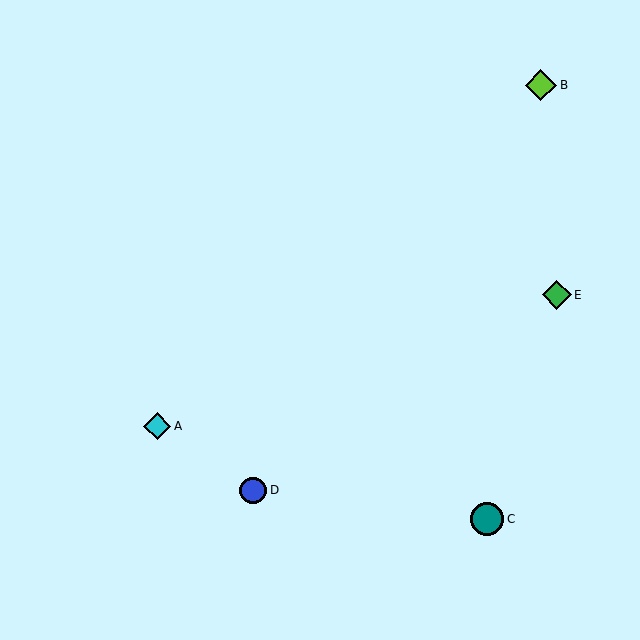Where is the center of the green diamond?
The center of the green diamond is at (557, 295).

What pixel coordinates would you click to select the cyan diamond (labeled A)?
Click at (157, 426) to select the cyan diamond A.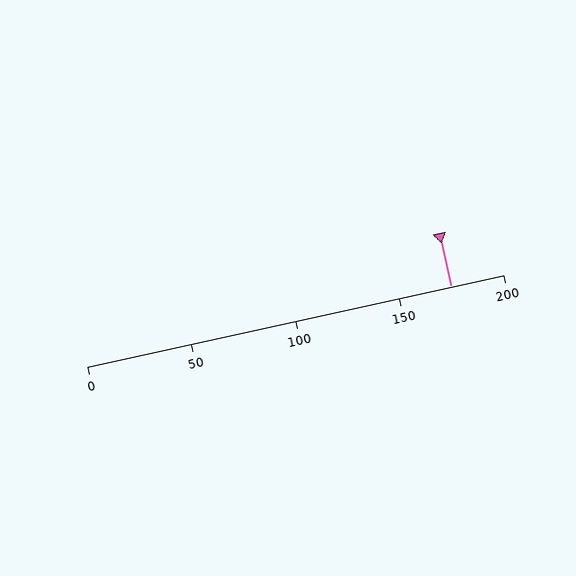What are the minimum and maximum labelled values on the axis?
The axis runs from 0 to 200.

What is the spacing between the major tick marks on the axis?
The major ticks are spaced 50 apart.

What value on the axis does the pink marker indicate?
The marker indicates approximately 175.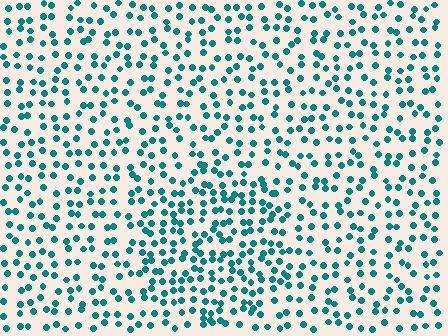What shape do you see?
I see a circle.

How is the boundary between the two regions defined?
The boundary is defined by a change in element density (approximately 1.5x ratio). All elements are the same color, size, and shape.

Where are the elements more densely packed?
The elements are more densely packed inside the circle boundary.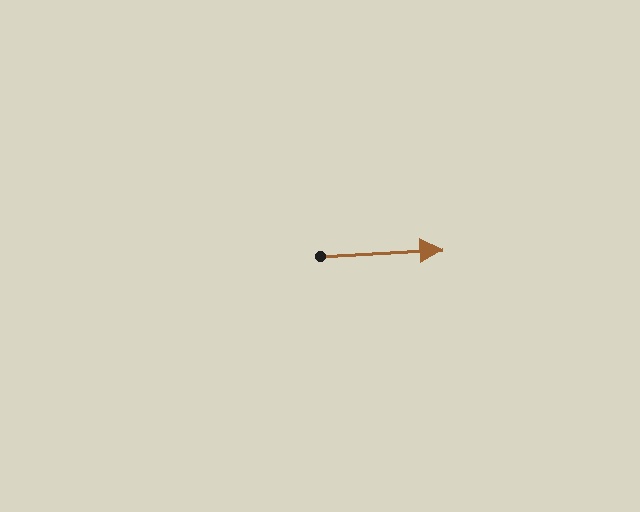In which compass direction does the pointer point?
East.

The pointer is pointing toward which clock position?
Roughly 3 o'clock.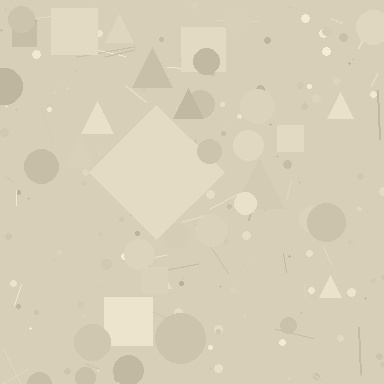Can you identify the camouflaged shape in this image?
The camouflaged shape is a diamond.